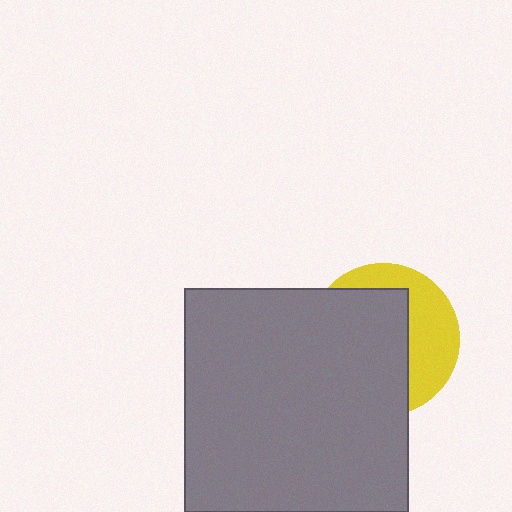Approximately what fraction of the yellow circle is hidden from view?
Roughly 63% of the yellow circle is hidden behind the gray square.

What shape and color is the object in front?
The object in front is a gray square.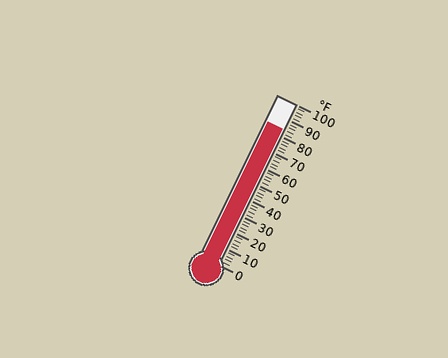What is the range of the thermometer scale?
The thermometer scale ranges from 0°F to 100°F.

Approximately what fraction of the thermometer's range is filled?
The thermometer is filled to approximately 85% of its range.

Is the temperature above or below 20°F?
The temperature is above 20°F.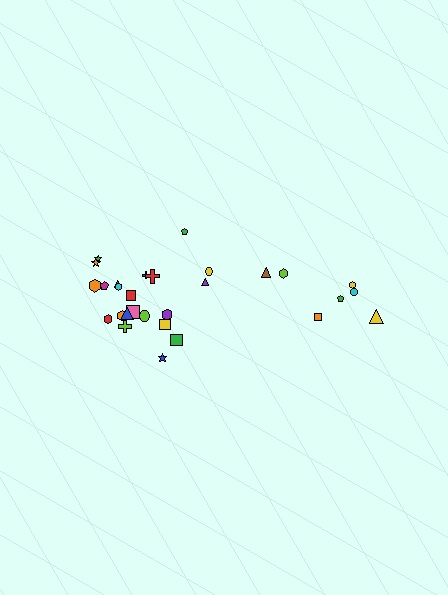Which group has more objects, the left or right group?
The left group.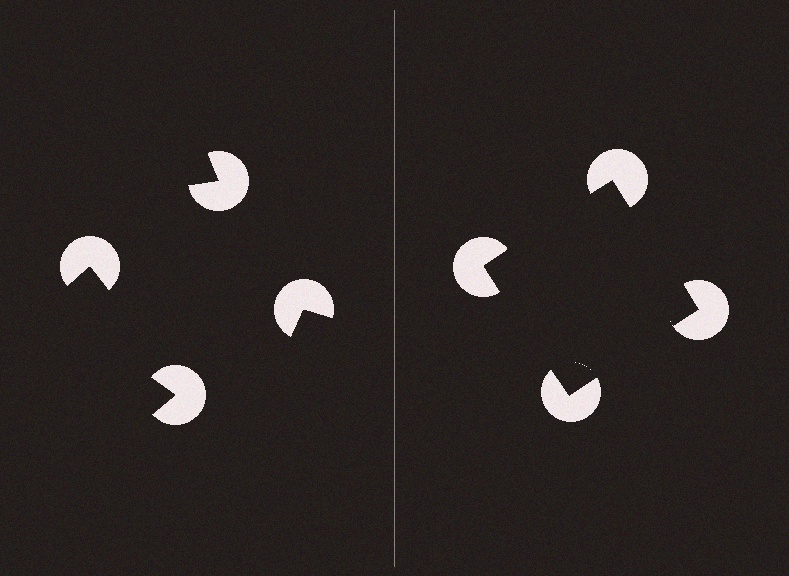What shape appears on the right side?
An illusory square.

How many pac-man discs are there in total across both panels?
8 — 4 on each side.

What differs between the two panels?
The pac-man discs are positioned identically on both sides; only the wedge orientations differ. On the right they align to a square; on the left they are misaligned.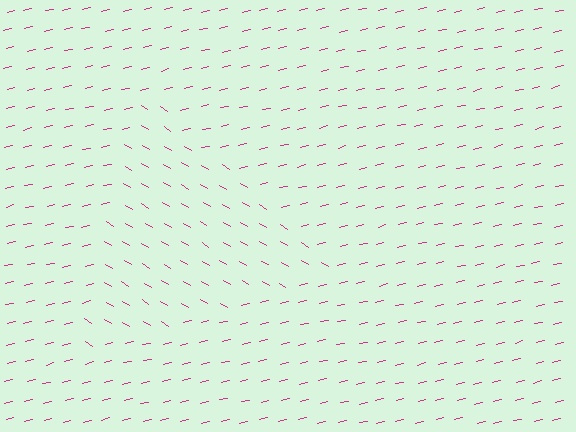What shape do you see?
I see a triangle.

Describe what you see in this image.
The image is filled with small magenta line segments. A triangle region in the image has lines oriented differently from the surrounding lines, creating a visible texture boundary.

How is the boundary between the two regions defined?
The boundary is defined purely by a change in line orientation (approximately 45 degrees difference). All lines are the same color and thickness.